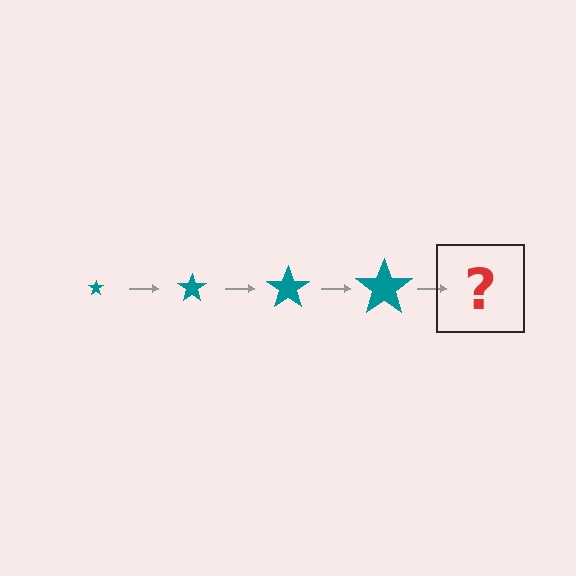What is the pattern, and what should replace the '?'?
The pattern is that the star gets progressively larger each step. The '?' should be a teal star, larger than the previous one.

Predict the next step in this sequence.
The next step is a teal star, larger than the previous one.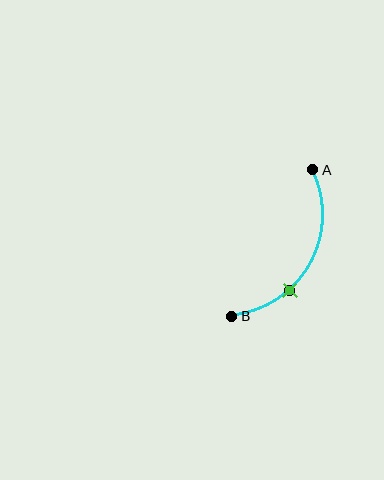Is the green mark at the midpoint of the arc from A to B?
No. The green mark lies on the arc but is closer to endpoint B. The arc midpoint would be at the point on the curve equidistant along the arc from both A and B.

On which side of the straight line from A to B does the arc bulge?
The arc bulges to the right of the straight line connecting A and B.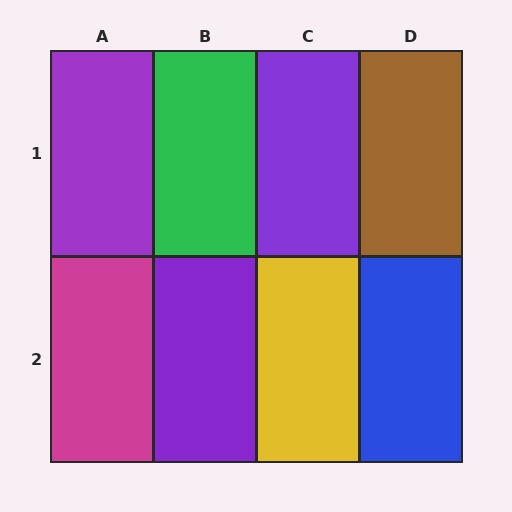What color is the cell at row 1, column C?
Purple.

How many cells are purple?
3 cells are purple.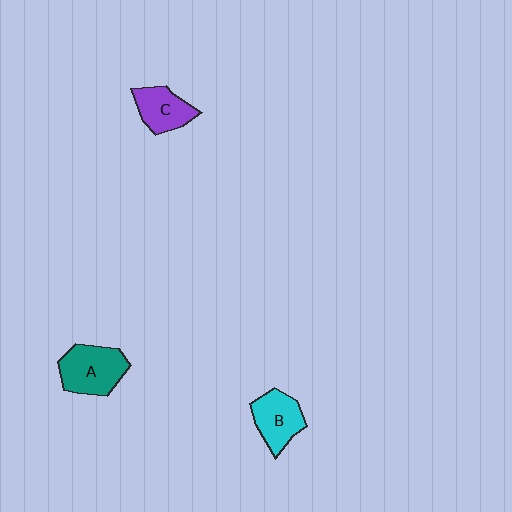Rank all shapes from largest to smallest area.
From largest to smallest: A (teal), B (cyan), C (purple).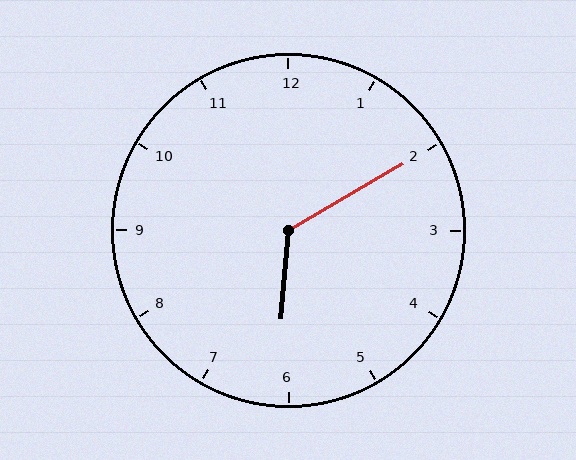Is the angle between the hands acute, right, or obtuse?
It is obtuse.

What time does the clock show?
6:10.